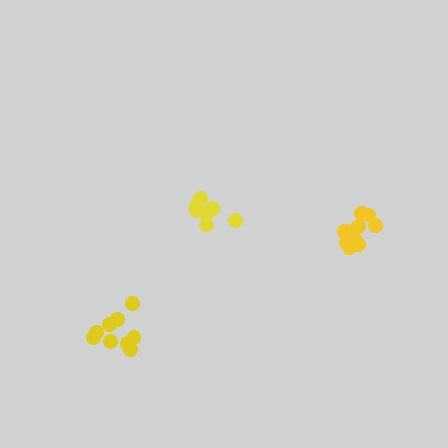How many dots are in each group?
Group 1: 7 dots, Group 2: 9 dots, Group 3: 11 dots (27 total).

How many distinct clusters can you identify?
There are 3 distinct clusters.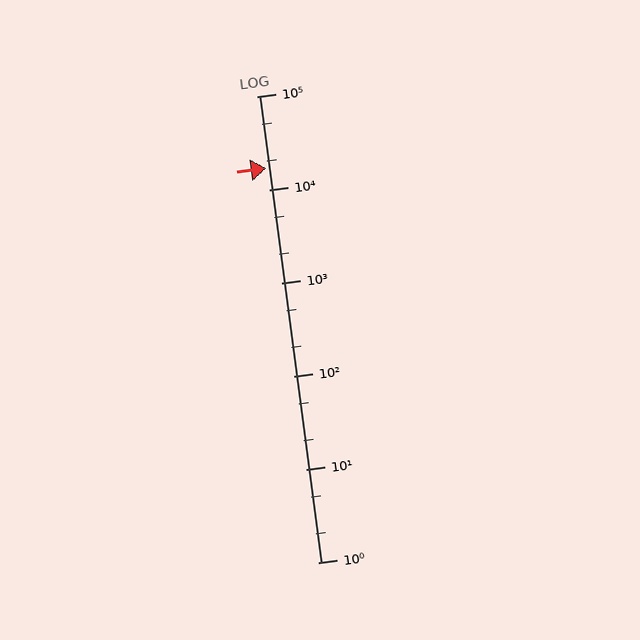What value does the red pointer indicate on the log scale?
The pointer indicates approximately 17000.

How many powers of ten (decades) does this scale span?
The scale spans 5 decades, from 1 to 100000.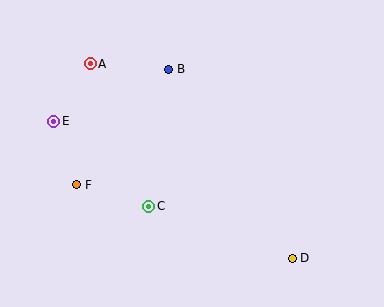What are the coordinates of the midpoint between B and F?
The midpoint between B and F is at (123, 127).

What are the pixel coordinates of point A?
Point A is at (90, 64).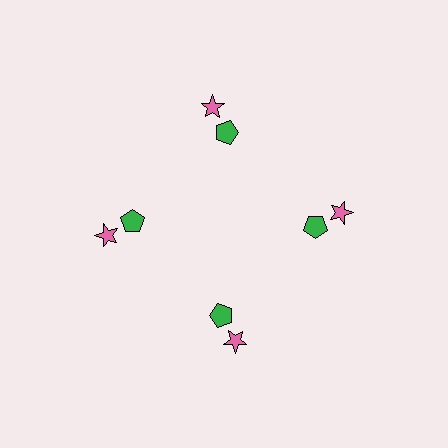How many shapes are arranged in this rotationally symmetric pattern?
There are 8 shapes, arranged in 4 groups of 2.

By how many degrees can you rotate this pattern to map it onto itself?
The pattern maps onto itself every 90 degrees of rotation.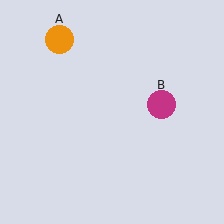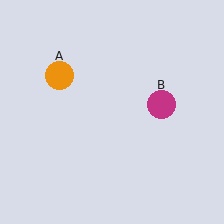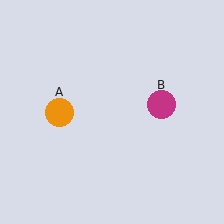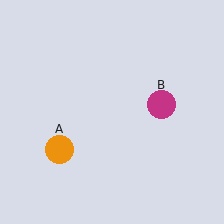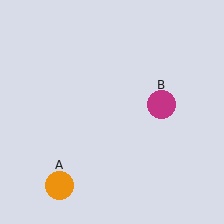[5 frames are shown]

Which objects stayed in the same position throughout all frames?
Magenta circle (object B) remained stationary.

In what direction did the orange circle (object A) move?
The orange circle (object A) moved down.